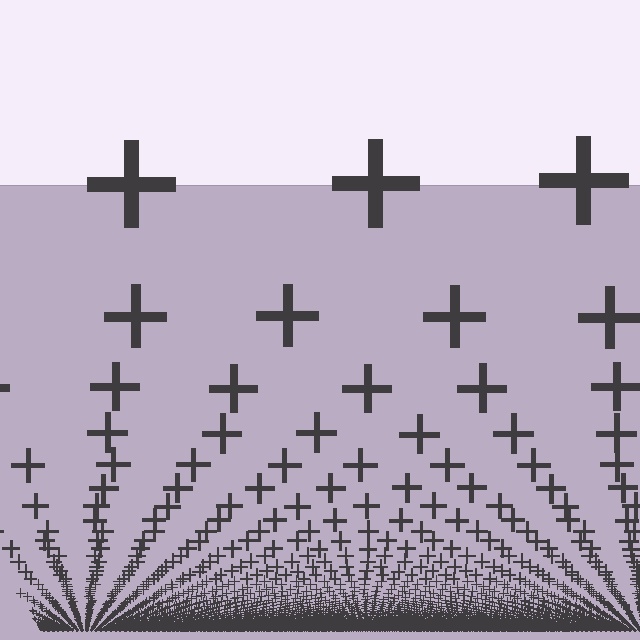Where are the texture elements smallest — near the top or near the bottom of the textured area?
Near the bottom.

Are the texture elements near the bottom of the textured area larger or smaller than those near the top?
Smaller. The gradient is inverted — elements near the bottom are smaller and denser.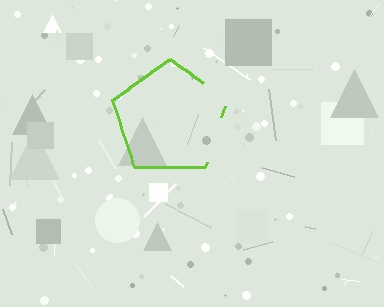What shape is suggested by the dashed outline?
The dashed outline suggests a pentagon.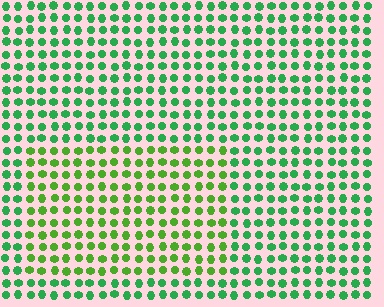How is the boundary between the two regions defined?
The boundary is defined purely by a slight shift in hue (about 32 degrees). Spacing, size, and orientation are identical on both sides.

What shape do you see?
I see a rectangle.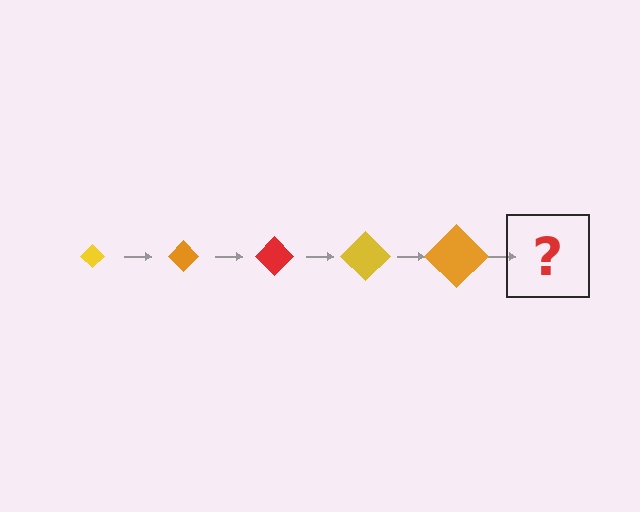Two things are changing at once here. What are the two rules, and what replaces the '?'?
The two rules are that the diamond grows larger each step and the color cycles through yellow, orange, and red. The '?' should be a red diamond, larger than the previous one.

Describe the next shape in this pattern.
It should be a red diamond, larger than the previous one.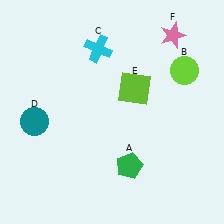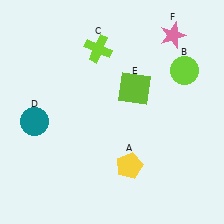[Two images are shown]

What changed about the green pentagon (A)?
In Image 1, A is green. In Image 2, it changed to yellow.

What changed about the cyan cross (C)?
In Image 1, C is cyan. In Image 2, it changed to lime.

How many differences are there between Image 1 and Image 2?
There are 2 differences between the two images.